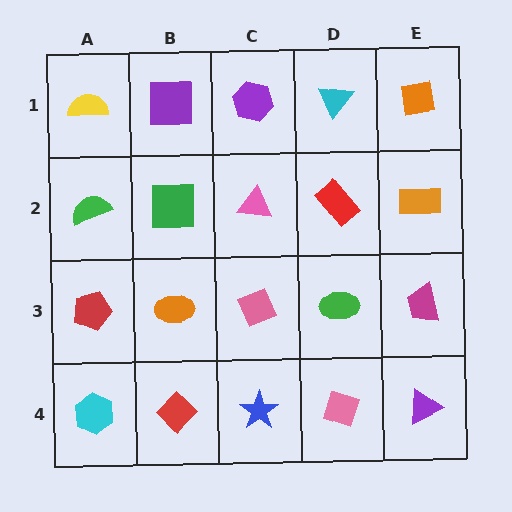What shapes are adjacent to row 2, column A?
A yellow semicircle (row 1, column A), a red pentagon (row 3, column A), a green square (row 2, column B).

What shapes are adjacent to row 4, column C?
A pink diamond (row 3, column C), a red diamond (row 4, column B), a pink diamond (row 4, column D).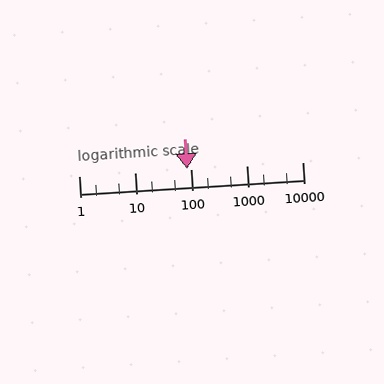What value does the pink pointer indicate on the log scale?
The pointer indicates approximately 85.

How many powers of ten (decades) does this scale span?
The scale spans 4 decades, from 1 to 10000.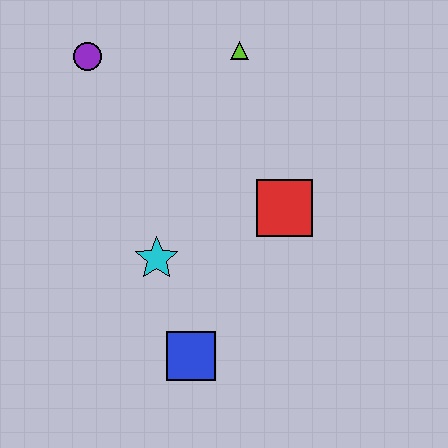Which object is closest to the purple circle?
The lime triangle is closest to the purple circle.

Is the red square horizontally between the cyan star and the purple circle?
No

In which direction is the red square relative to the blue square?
The red square is above the blue square.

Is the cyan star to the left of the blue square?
Yes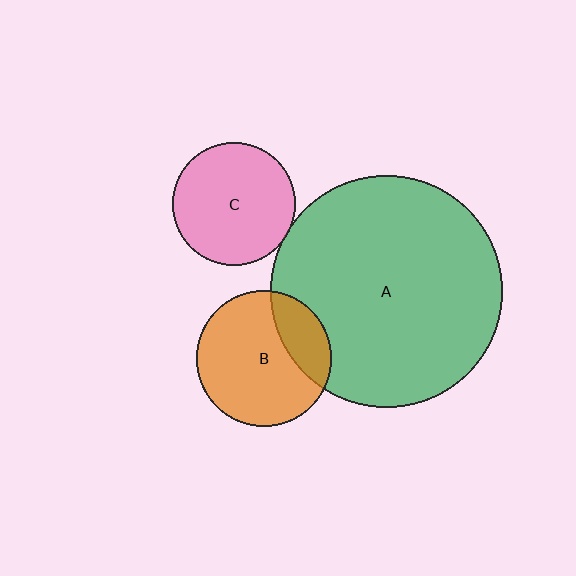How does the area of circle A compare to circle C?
Approximately 3.6 times.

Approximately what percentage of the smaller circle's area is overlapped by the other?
Approximately 25%.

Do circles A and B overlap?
Yes.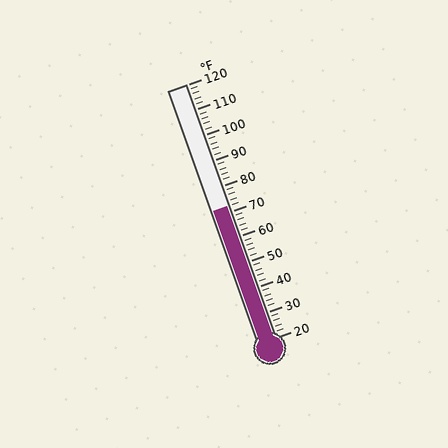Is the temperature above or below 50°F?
The temperature is above 50°F.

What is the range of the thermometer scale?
The thermometer scale ranges from 20°F to 120°F.